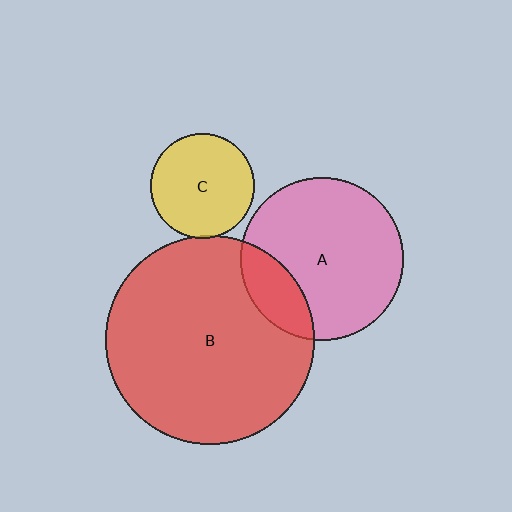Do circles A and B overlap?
Yes.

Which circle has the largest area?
Circle B (red).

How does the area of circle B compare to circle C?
Approximately 4.0 times.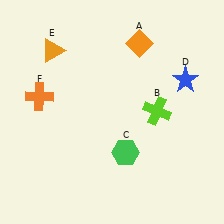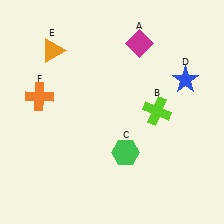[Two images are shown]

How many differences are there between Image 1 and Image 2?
There is 1 difference between the two images.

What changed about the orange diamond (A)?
In Image 1, A is orange. In Image 2, it changed to magenta.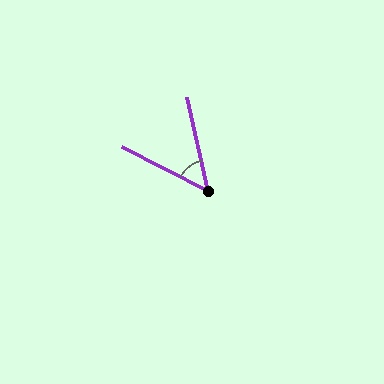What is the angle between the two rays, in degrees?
Approximately 51 degrees.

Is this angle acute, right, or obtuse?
It is acute.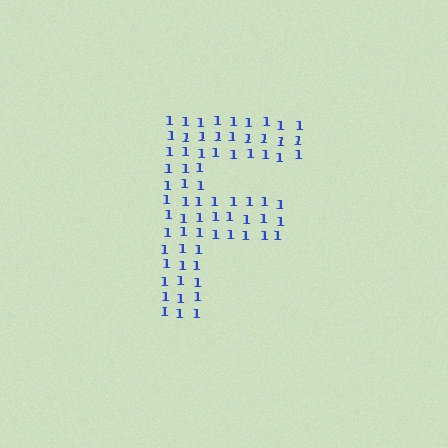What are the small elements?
The small elements are digit 1's.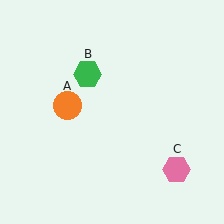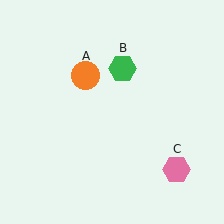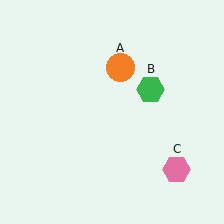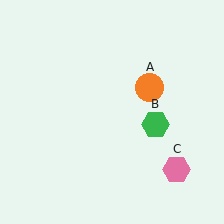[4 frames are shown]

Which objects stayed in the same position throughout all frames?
Pink hexagon (object C) remained stationary.